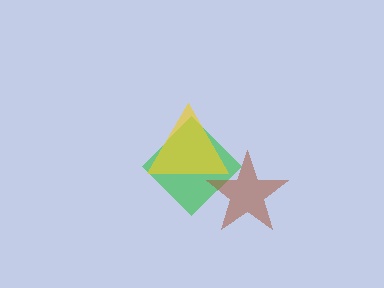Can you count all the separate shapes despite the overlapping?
Yes, there are 3 separate shapes.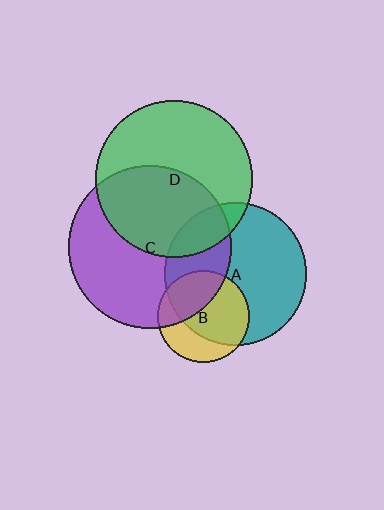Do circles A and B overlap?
Yes.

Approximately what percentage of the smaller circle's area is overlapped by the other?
Approximately 65%.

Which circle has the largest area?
Circle C (purple).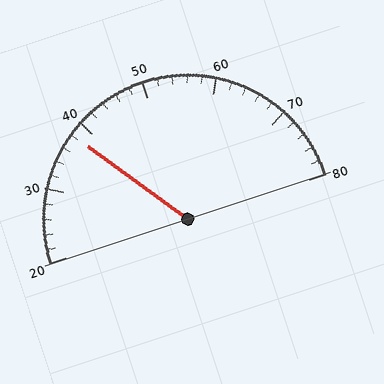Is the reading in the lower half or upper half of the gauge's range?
The reading is in the lower half of the range (20 to 80).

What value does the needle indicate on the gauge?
The needle indicates approximately 38.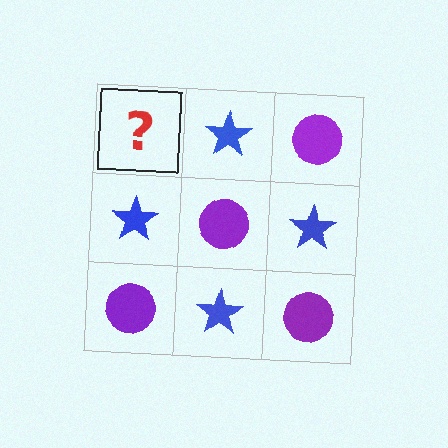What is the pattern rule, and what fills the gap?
The rule is that it alternates purple circle and blue star in a checkerboard pattern. The gap should be filled with a purple circle.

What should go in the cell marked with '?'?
The missing cell should contain a purple circle.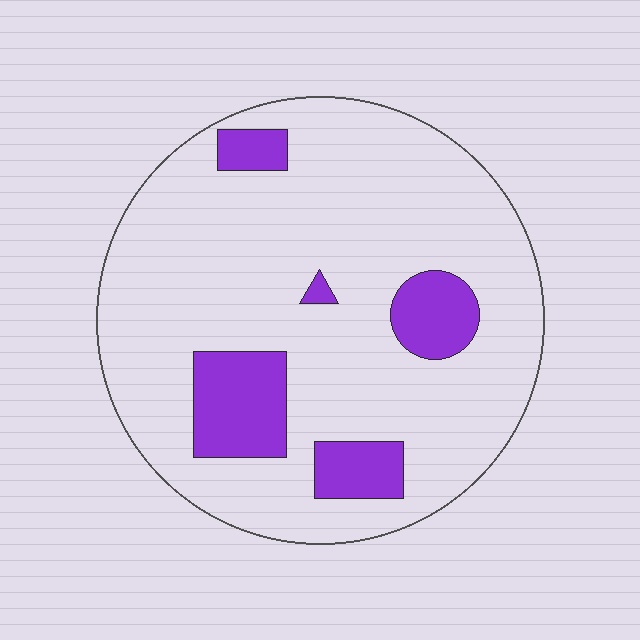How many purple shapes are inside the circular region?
5.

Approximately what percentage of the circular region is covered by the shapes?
Approximately 15%.